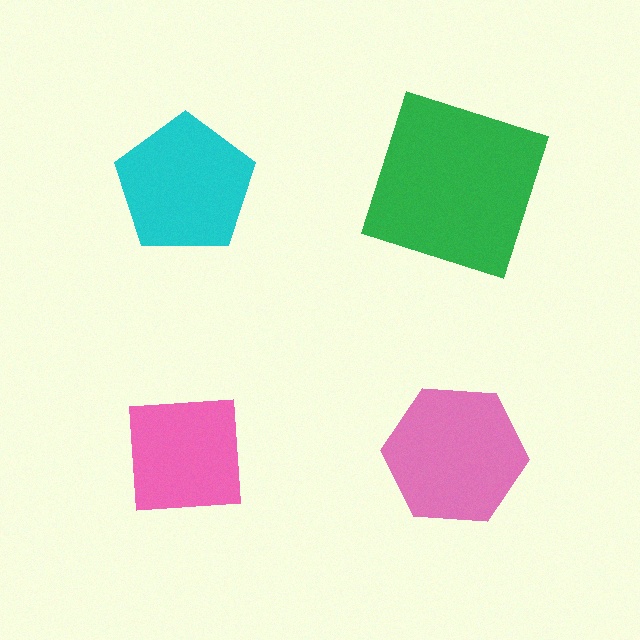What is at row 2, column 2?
A pink hexagon.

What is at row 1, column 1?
A cyan pentagon.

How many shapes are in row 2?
2 shapes.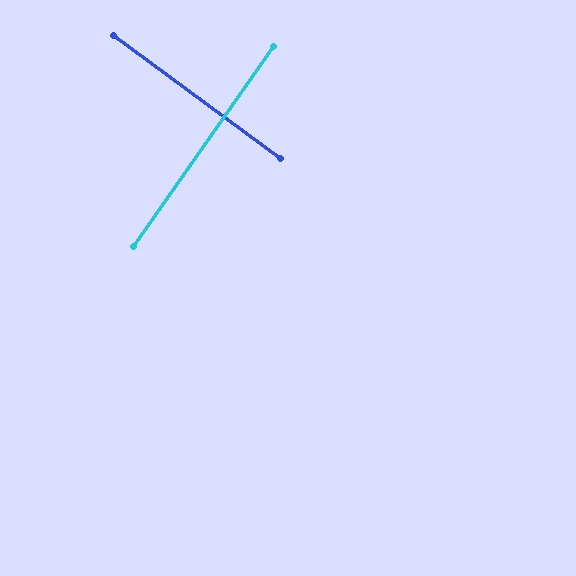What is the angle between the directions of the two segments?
Approximately 89 degrees.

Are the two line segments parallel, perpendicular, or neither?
Perpendicular — they meet at approximately 89°.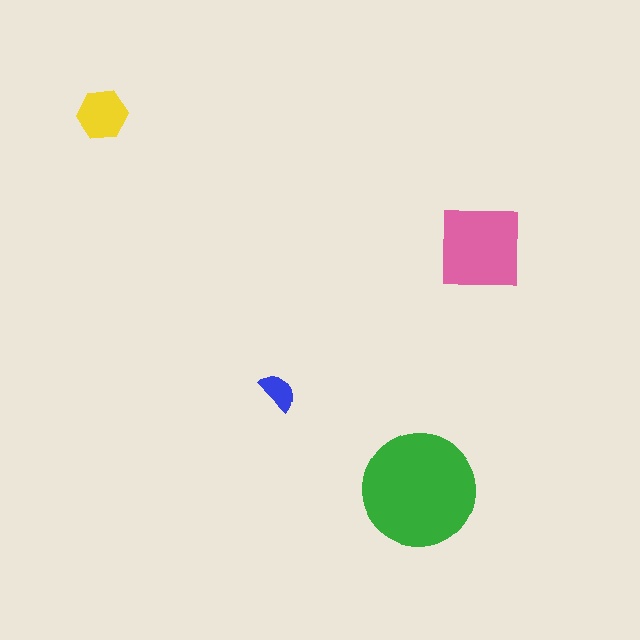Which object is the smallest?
The blue semicircle.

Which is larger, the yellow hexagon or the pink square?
The pink square.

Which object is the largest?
The green circle.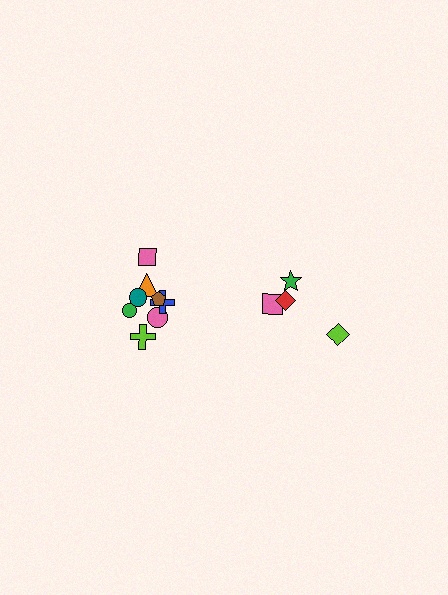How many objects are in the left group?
There are 8 objects.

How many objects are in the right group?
There are 4 objects.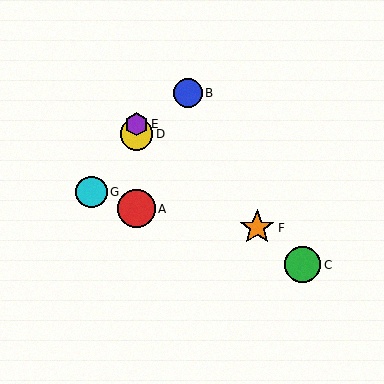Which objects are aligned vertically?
Objects A, D, E are aligned vertically.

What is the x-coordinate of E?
Object E is at x≈136.